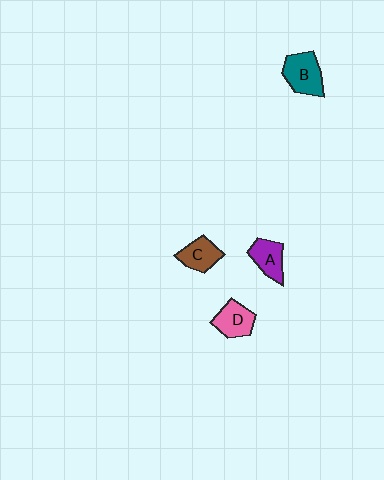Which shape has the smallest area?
Shape C (brown).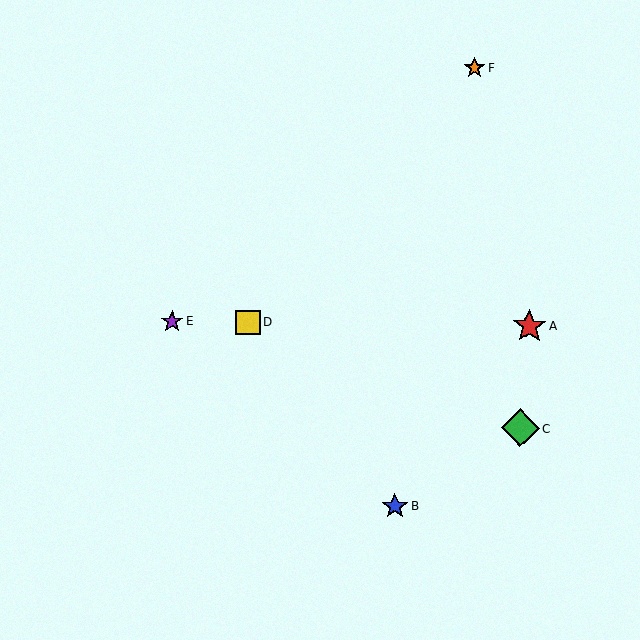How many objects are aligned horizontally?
3 objects (A, D, E) are aligned horizontally.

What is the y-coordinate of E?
Object E is at y≈322.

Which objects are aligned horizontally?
Objects A, D, E are aligned horizontally.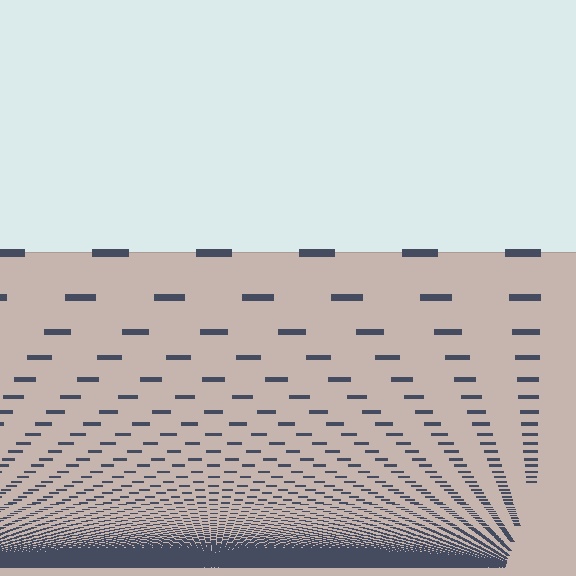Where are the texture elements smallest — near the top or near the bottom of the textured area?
Near the bottom.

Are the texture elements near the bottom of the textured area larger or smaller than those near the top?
Smaller. The gradient is inverted — elements near the bottom are smaller and denser.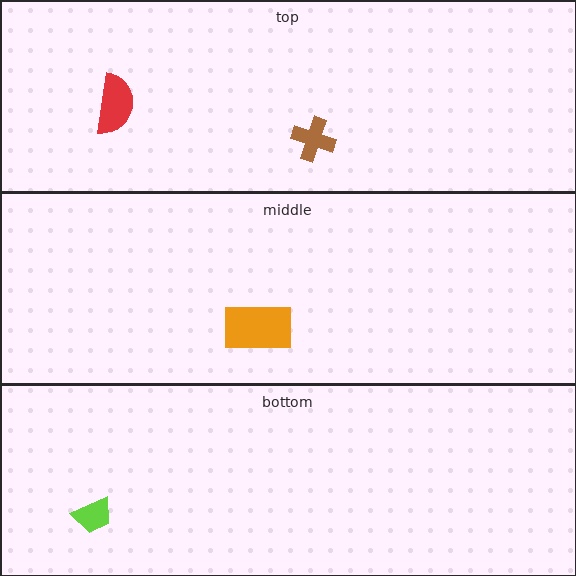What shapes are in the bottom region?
The lime trapezoid.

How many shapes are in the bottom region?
1.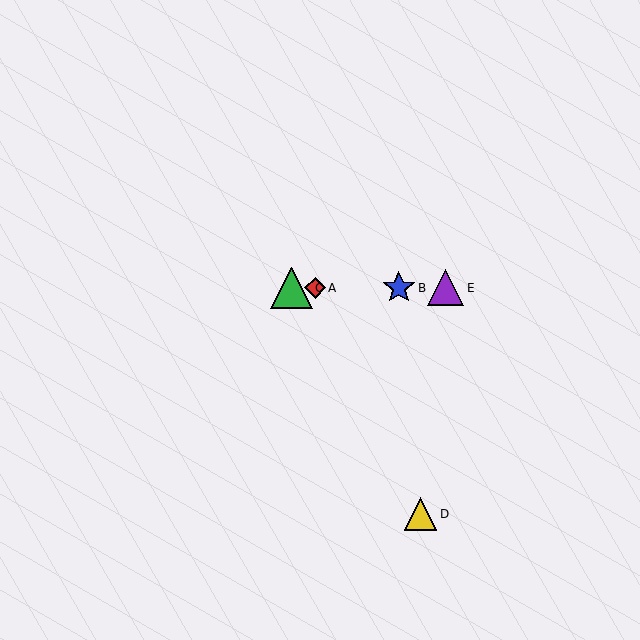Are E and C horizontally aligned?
Yes, both are at y≈288.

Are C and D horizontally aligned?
No, C is at y≈288 and D is at y≈514.